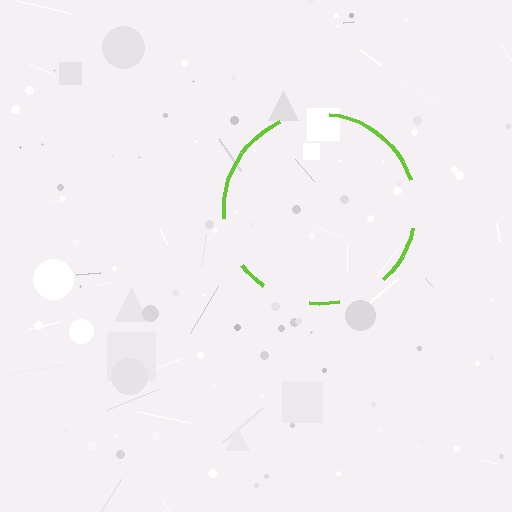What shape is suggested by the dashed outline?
The dashed outline suggests a circle.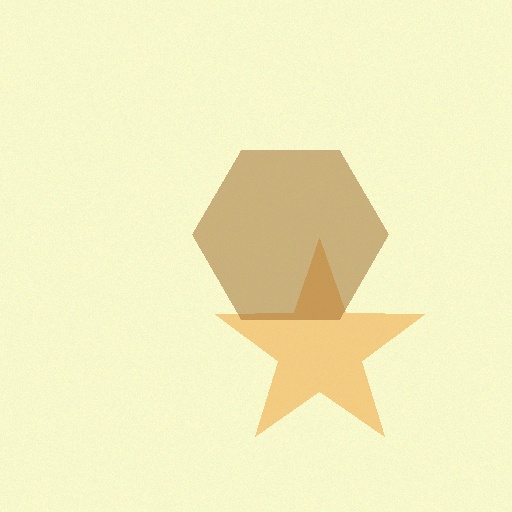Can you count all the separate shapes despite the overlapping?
Yes, there are 2 separate shapes.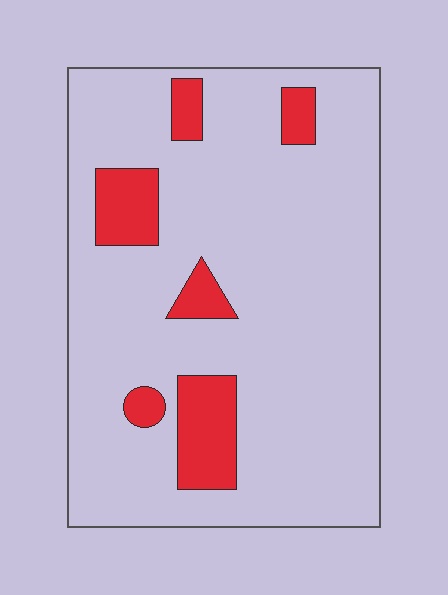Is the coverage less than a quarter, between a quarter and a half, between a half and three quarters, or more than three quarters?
Less than a quarter.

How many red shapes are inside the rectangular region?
6.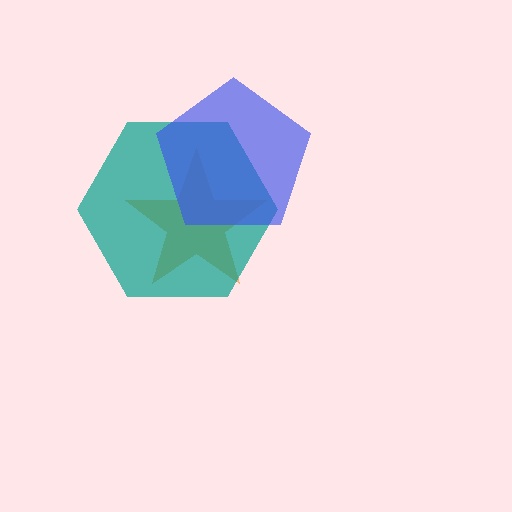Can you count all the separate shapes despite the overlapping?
Yes, there are 3 separate shapes.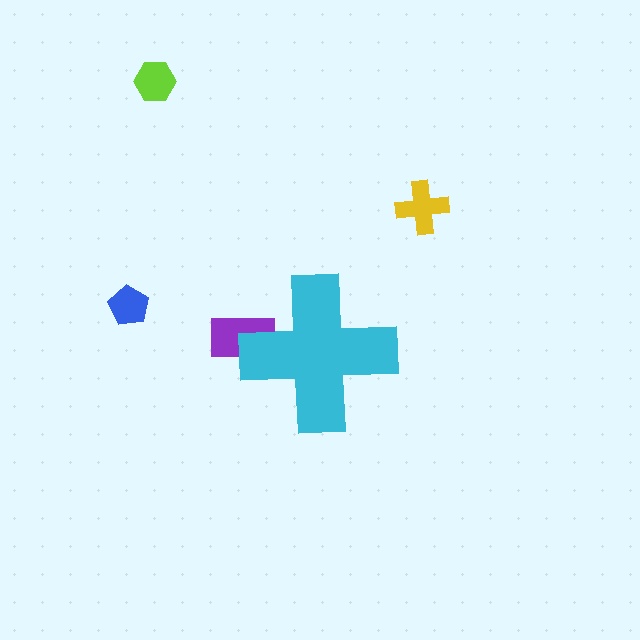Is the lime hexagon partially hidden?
No, the lime hexagon is fully visible.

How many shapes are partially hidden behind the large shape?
1 shape is partially hidden.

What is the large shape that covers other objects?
A cyan cross.